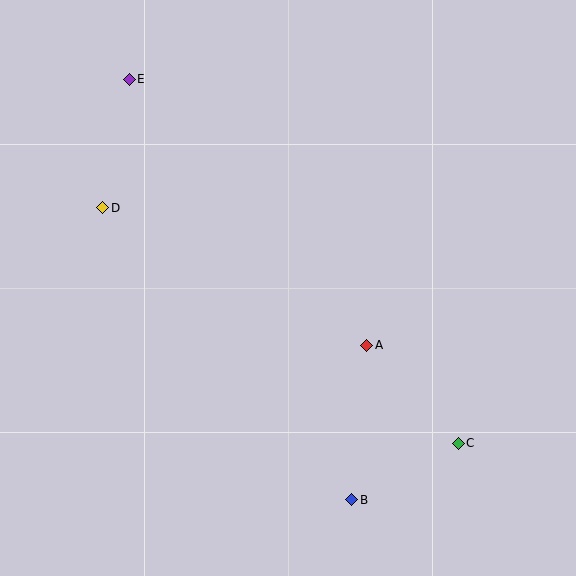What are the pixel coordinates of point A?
Point A is at (367, 345).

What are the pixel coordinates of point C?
Point C is at (458, 443).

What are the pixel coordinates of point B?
Point B is at (352, 500).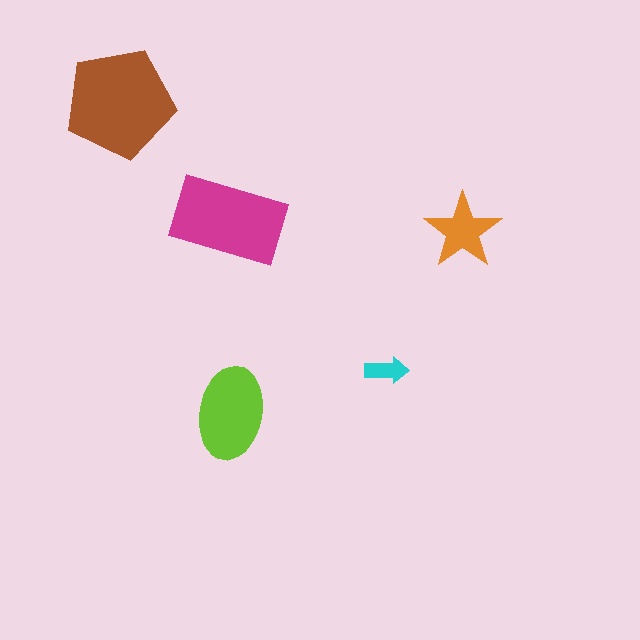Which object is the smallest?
The cyan arrow.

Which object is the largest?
The brown pentagon.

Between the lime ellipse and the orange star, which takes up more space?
The lime ellipse.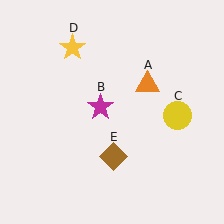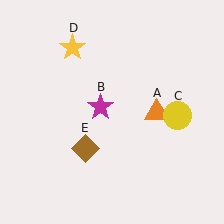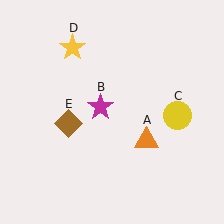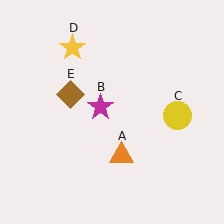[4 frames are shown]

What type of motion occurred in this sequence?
The orange triangle (object A), brown diamond (object E) rotated clockwise around the center of the scene.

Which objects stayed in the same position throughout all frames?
Magenta star (object B) and yellow circle (object C) and yellow star (object D) remained stationary.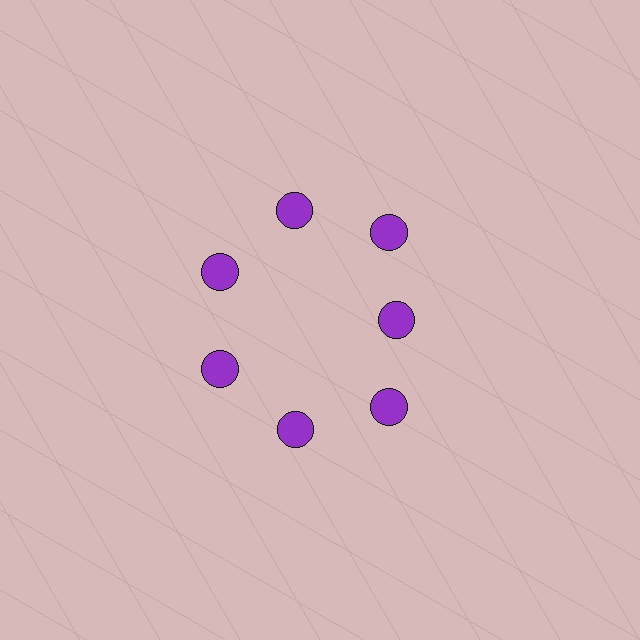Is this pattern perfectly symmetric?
No. The 7 purple circles are arranged in a ring, but one element near the 3 o'clock position is pulled inward toward the center, breaking the 7-fold rotational symmetry.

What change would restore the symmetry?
The symmetry would be restored by moving it outward, back onto the ring so that all 7 circles sit at equal angles and equal distance from the center.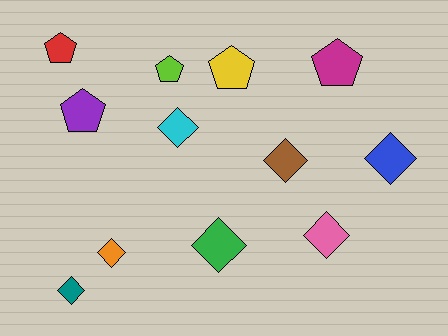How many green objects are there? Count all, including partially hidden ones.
There is 1 green object.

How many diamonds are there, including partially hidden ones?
There are 7 diamonds.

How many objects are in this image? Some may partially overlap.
There are 12 objects.